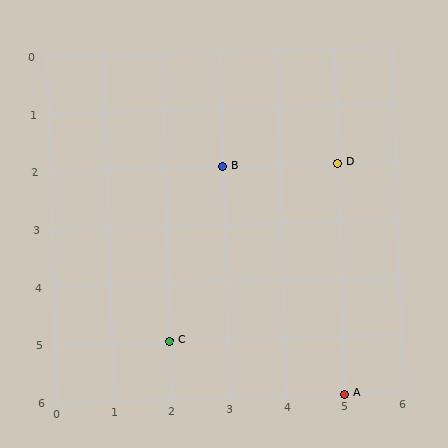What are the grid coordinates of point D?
Point D is at grid coordinates (5, 2).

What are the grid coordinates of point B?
Point B is at grid coordinates (3, 2).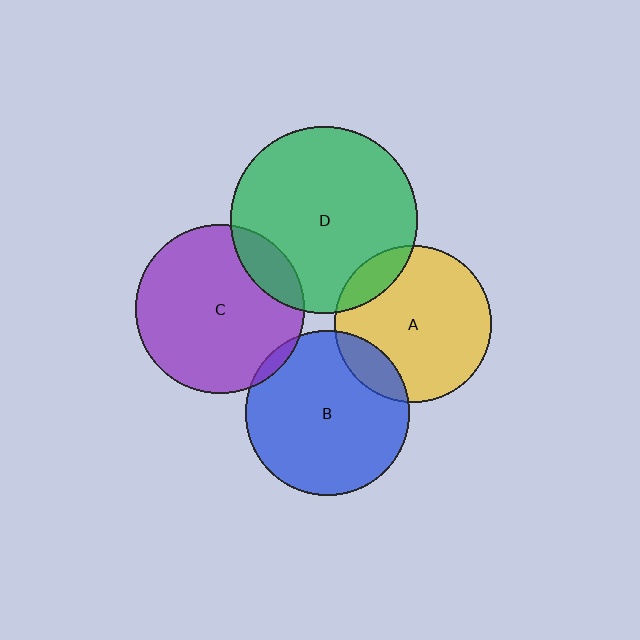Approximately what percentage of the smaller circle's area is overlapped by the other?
Approximately 15%.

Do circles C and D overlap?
Yes.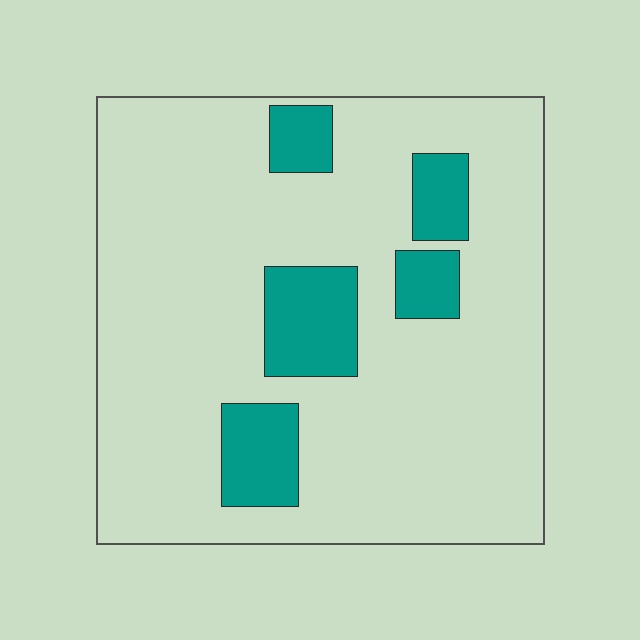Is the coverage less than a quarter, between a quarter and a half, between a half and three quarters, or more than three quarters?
Less than a quarter.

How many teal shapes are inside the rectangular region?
5.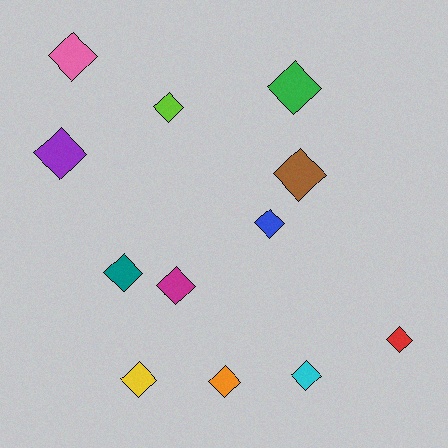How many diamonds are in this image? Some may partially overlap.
There are 12 diamonds.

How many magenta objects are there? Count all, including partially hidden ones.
There is 1 magenta object.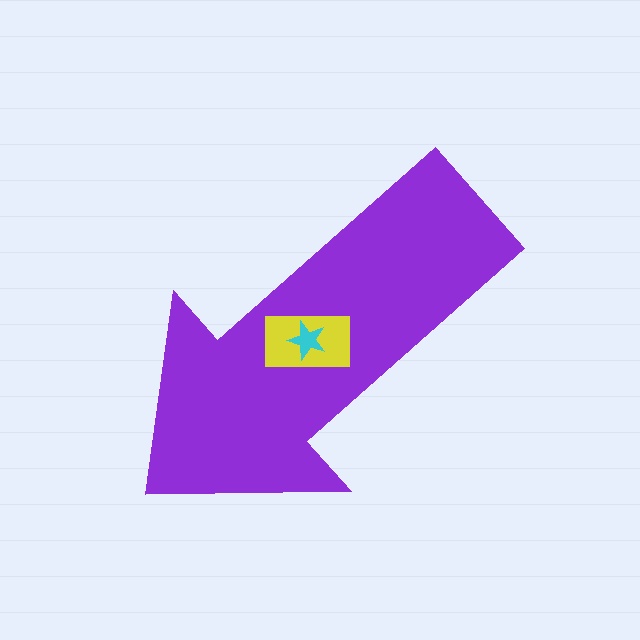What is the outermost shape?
The purple arrow.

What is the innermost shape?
The cyan star.